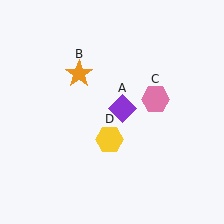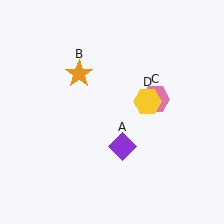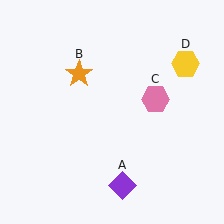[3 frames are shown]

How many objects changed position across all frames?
2 objects changed position: purple diamond (object A), yellow hexagon (object D).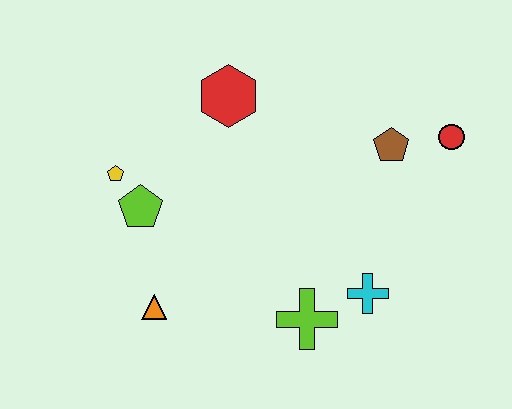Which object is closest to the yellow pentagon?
The lime pentagon is closest to the yellow pentagon.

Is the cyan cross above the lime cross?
Yes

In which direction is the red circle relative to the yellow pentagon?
The red circle is to the right of the yellow pentagon.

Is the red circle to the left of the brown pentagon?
No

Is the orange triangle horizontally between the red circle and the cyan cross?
No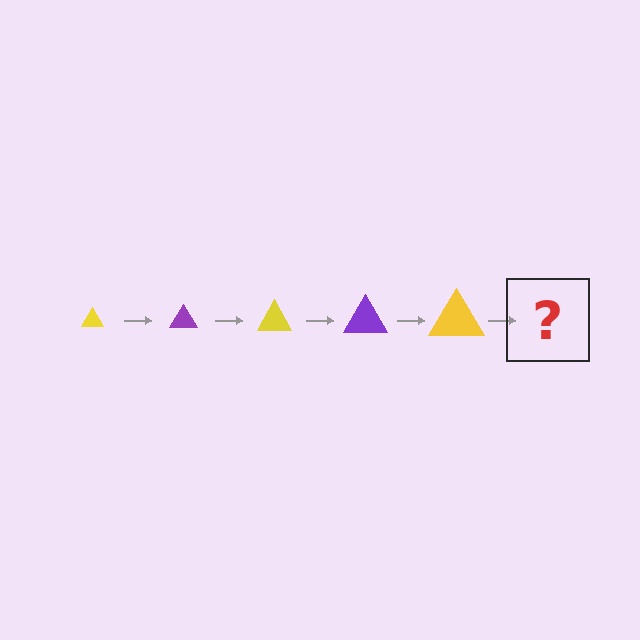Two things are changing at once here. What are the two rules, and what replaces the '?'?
The two rules are that the triangle grows larger each step and the color cycles through yellow and purple. The '?' should be a purple triangle, larger than the previous one.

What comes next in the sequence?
The next element should be a purple triangle, larger than the previous one.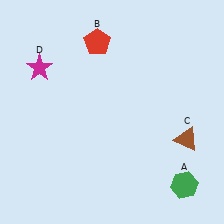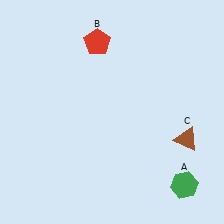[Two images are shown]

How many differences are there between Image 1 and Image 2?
There is 1 difference between the two images.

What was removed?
The magenta star (D) was removed in Image 2.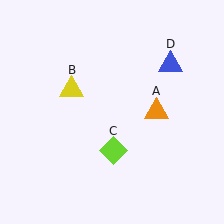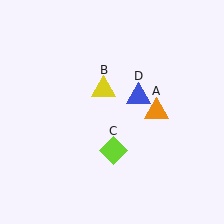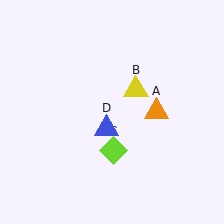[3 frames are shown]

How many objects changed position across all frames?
2 objects changed position: yellow triangle (object B), blue triangle (object D).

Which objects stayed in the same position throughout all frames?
Orange triangle (object A) and lime diamond (object C) remained stationary.